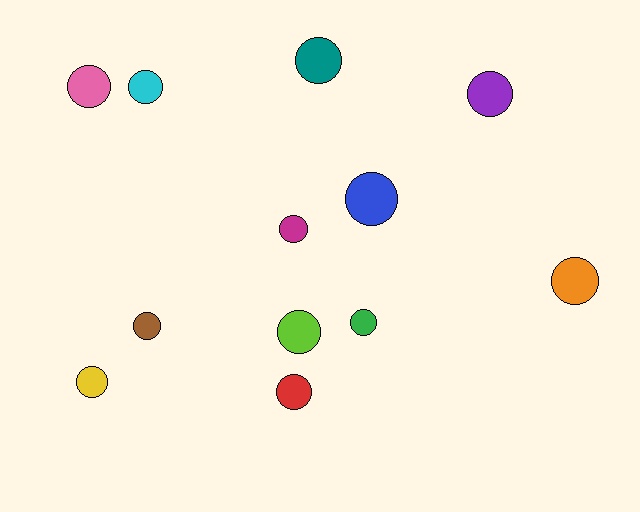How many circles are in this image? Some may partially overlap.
There are 12 circles.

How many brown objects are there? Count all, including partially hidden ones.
There is 1 brown object.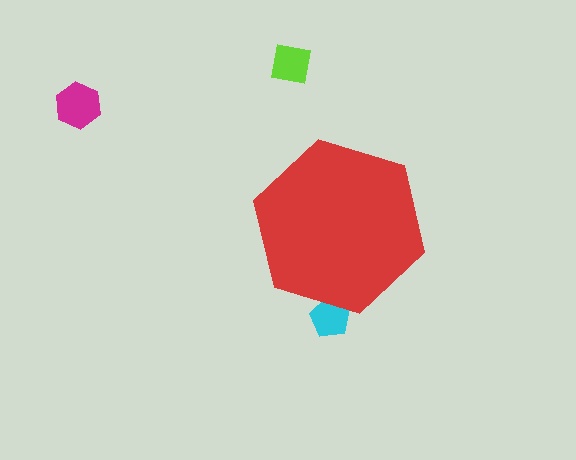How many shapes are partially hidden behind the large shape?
1 shape is partially hidden.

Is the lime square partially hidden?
No, the lime square is fully visible.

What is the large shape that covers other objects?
A red hexagon.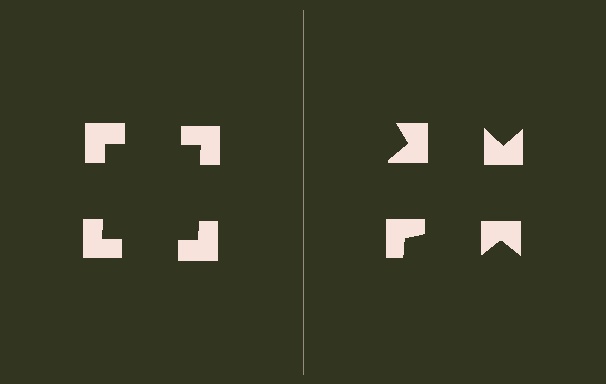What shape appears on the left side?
An illusory square.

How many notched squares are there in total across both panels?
8 — 4 on each side.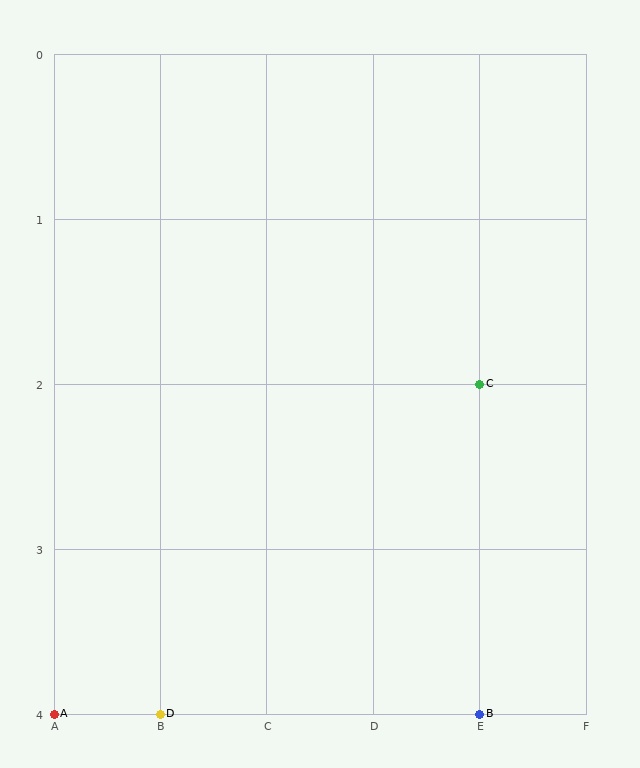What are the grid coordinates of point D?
Point D is at grid coordinates (B, 4).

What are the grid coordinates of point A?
Point A is at grid coordinates (A, 4).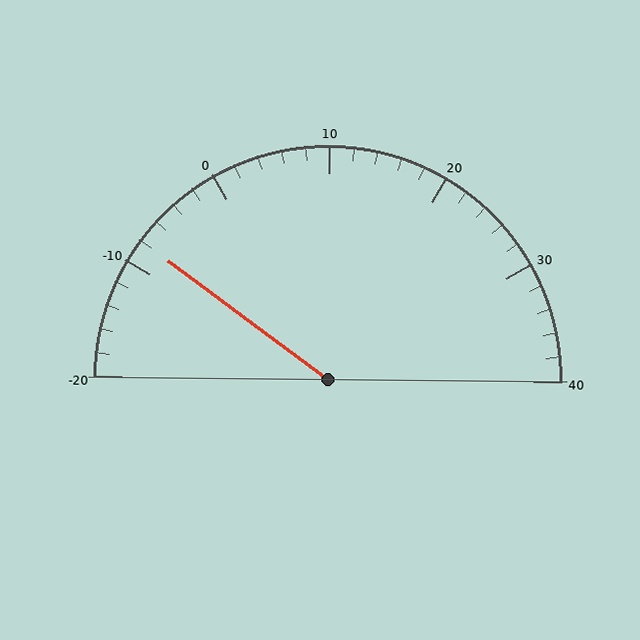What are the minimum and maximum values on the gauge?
The gauge ranges from -20 to 40.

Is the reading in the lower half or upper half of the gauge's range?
The reading is in the lower half of the range (-20 to 40).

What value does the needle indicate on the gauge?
The needle indicates approximately -8.